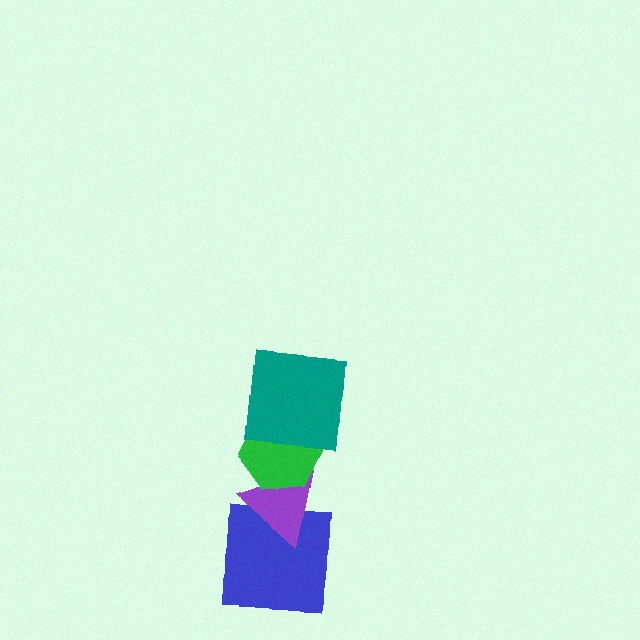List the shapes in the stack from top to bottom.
From top to bottom: the teal square, the green hexagon, the purple triangle, the blue square.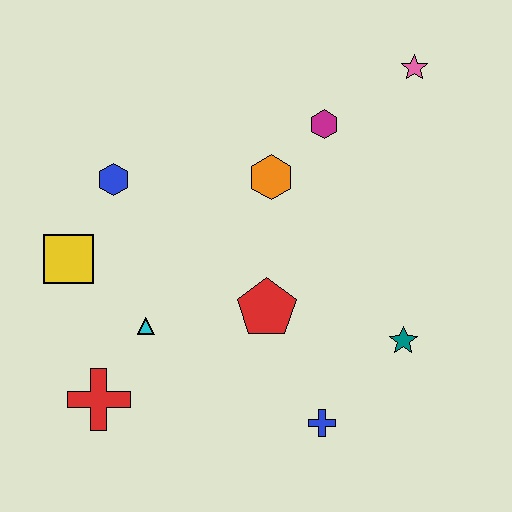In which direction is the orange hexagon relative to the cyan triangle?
The orange hexagon is above the cyan triangle.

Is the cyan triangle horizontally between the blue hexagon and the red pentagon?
Yes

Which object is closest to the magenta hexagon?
The orange hexagon is closest to the magenta hexagon.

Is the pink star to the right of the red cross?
Yes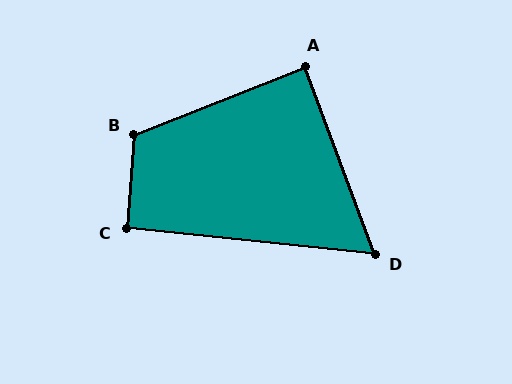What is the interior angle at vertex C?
Approximately 91 degrees (approximately right).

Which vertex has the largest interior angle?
B, at approximately 116 degrees.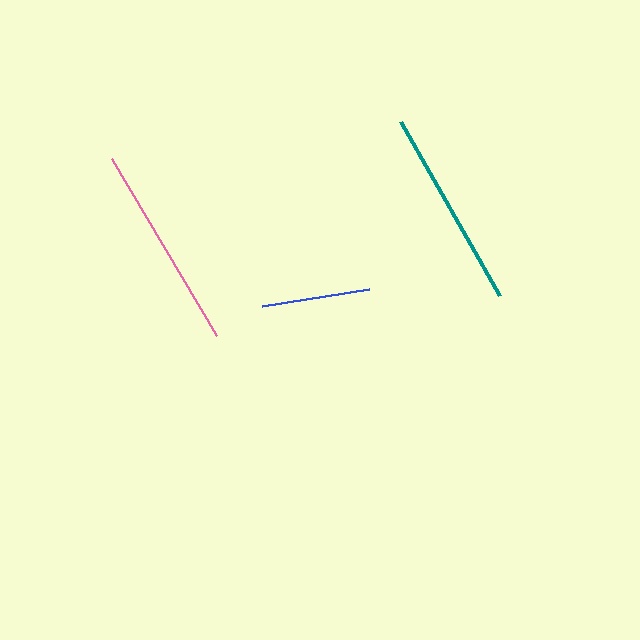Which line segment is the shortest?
The blue line is the shortest at approximately 109 pixels.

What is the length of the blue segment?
The blue segment is approximately 109 pixels long.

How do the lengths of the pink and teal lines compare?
The pink and teal lines are approximately the same length.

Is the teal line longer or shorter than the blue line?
The teal line is longer than the blue line.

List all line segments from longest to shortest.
From longest to shortest: pink, teal, blue.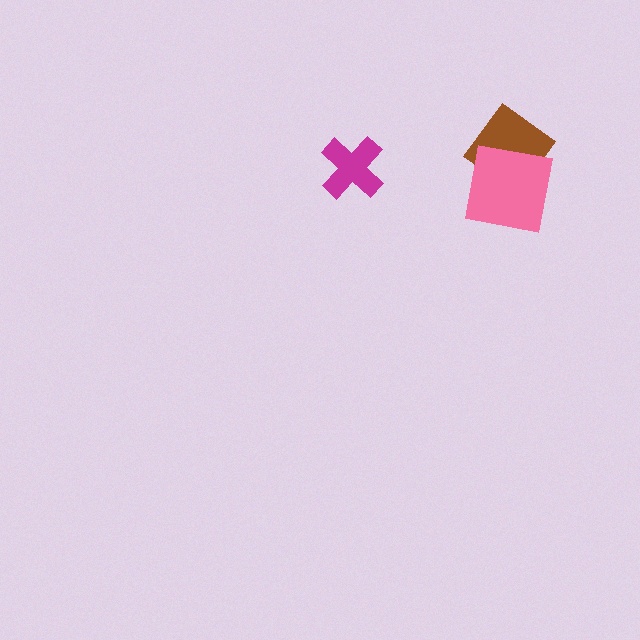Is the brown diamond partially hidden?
Yes, it is partially covered by another shape.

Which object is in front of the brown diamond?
The pink square is in front of the brown diamond.